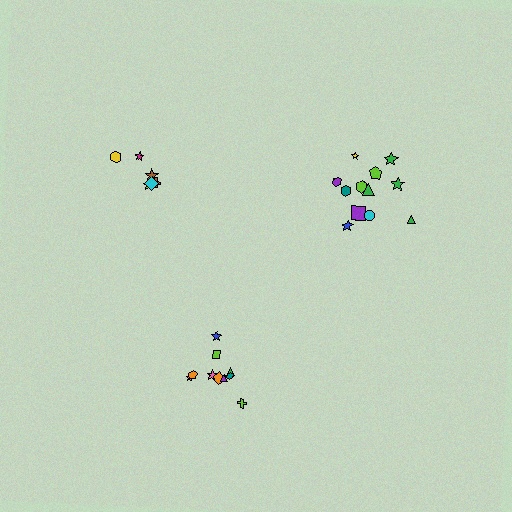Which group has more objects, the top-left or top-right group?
The top-right group.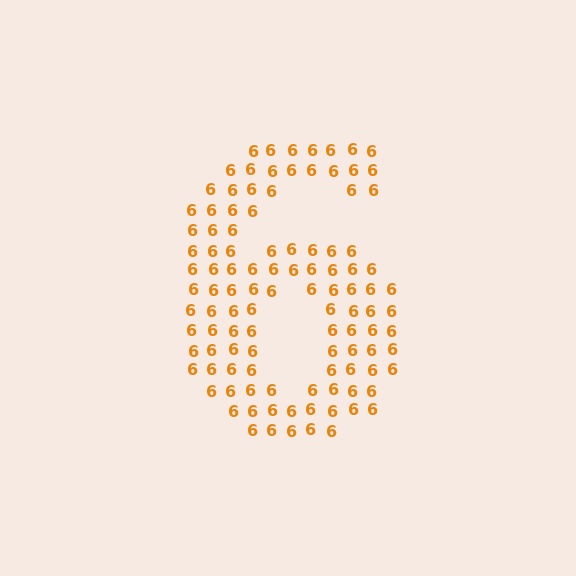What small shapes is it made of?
It is made of small digit 6's.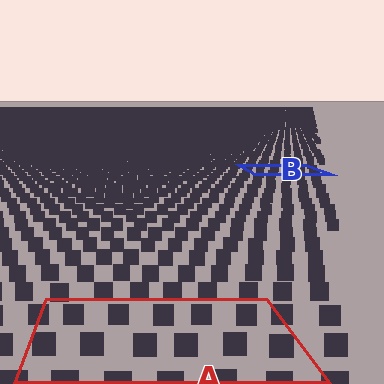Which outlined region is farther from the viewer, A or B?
Region B is farther from the viewer — the texture elements inside it appear smaller and more densely packed.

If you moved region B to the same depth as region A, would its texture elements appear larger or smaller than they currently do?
They would appear larger. At a closer depth, the same texture elements are projected at a bigger on-screen size.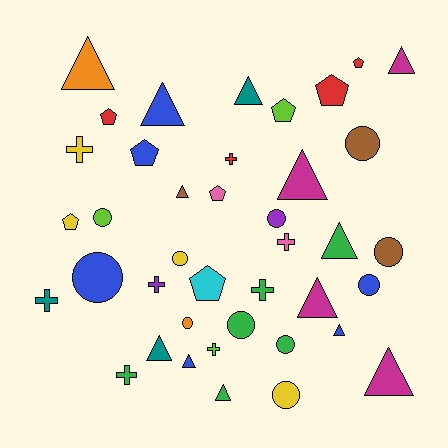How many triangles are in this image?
There are 13 triangles.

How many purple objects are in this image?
There are 2 purple objects.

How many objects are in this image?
There are 40 objects.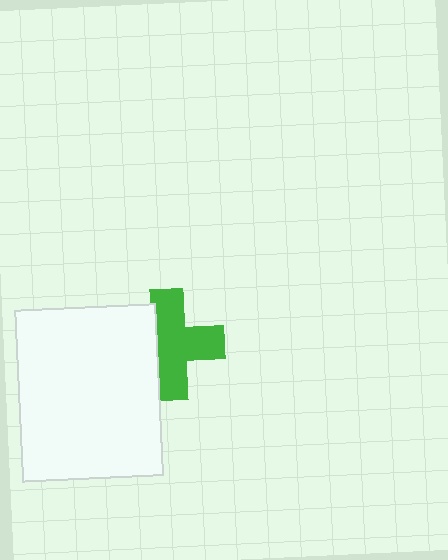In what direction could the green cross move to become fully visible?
The green cross could move right. That would shift it out from behind the white rectangle entirely.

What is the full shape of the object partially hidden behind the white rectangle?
The partially hidden object is a green cross.